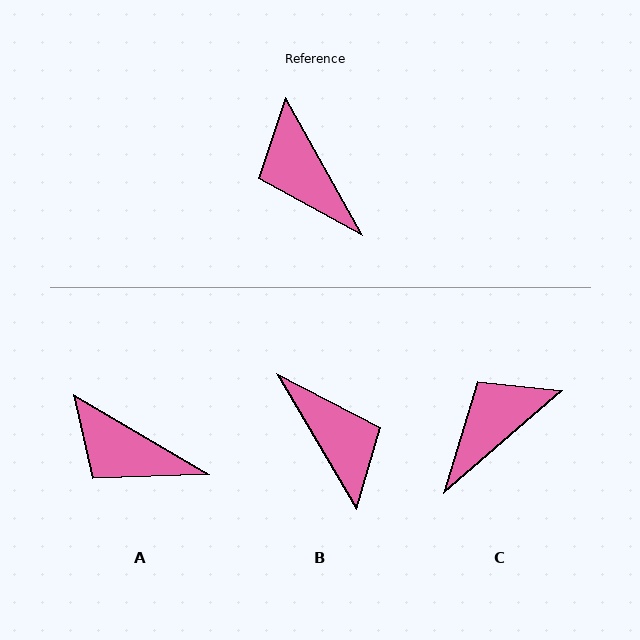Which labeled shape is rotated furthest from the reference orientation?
B, about 178 degrees away.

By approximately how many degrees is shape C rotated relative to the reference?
Approximately 78 degrees clockwise.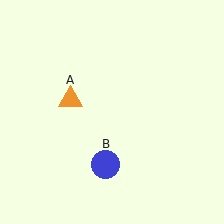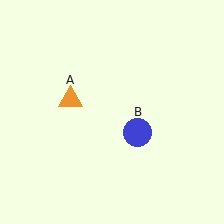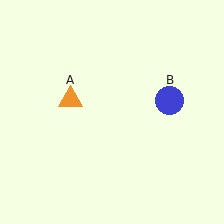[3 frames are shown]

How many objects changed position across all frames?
1 object changed position: blue circle (object B).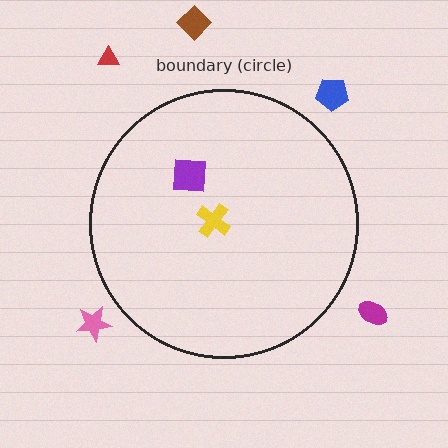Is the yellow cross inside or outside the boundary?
Inside.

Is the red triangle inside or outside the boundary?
Outside.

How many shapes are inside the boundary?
2 inside, 5 outside.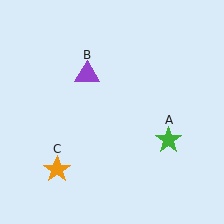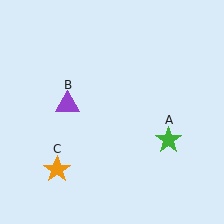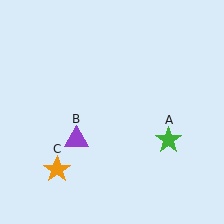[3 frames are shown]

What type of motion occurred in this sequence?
The purple triangle (object B) rotated counterclockwise around the center of the scene.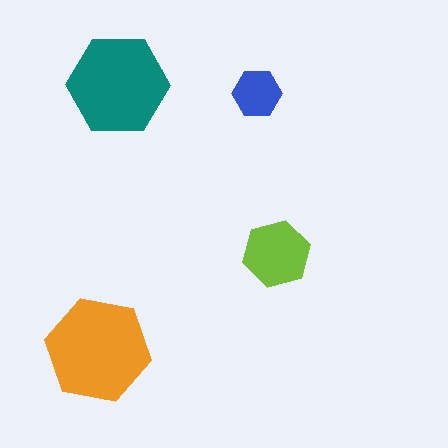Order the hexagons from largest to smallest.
the orange one, the teal one, the lime one, the blue one.